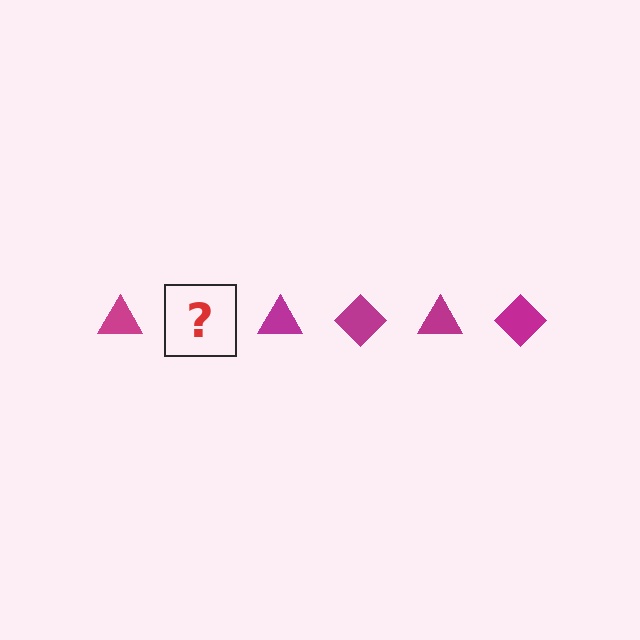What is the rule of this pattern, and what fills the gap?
The rule is that the pattern cycles through triangle, diamond shapes in magenta. The gap should be filled with a magenta diamond.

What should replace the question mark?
The question mark should be replaced with a magenta diamond.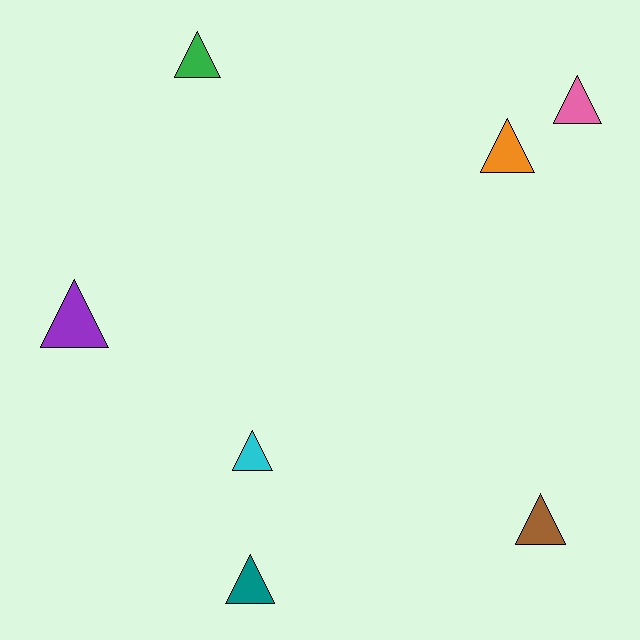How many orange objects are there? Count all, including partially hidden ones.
There is 1 orange object.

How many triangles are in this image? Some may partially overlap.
There are 7 triangles.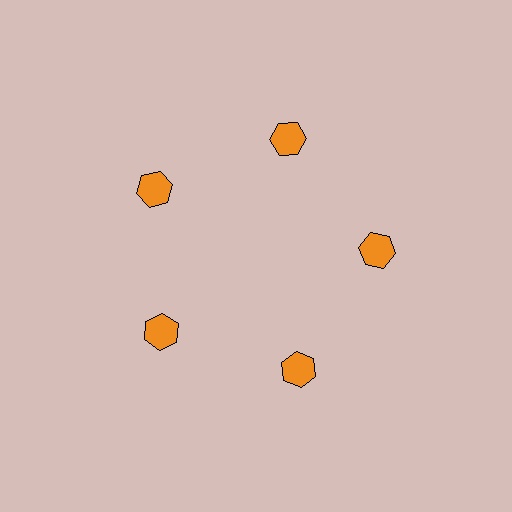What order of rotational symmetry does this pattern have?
This pattern has 5-fold rotational symmetry.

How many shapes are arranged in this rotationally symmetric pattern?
There are 5 shapes, arranged in 5 groups of 1.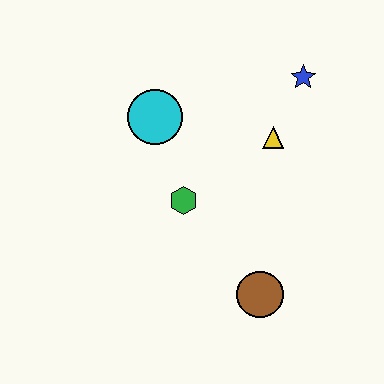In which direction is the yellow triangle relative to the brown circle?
The yellow triangle is above the brown circle.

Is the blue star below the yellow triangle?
No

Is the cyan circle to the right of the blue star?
No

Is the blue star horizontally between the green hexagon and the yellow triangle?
No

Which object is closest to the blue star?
The yellow triangle is closest to the blue star.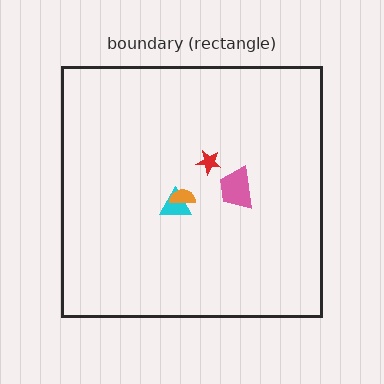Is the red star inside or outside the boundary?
Inside.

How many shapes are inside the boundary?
4 inside, 0 outside.